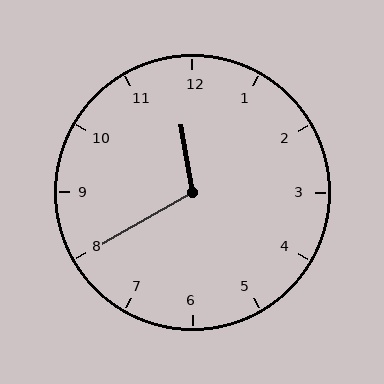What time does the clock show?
11:40.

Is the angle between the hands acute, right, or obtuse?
It is obtuse.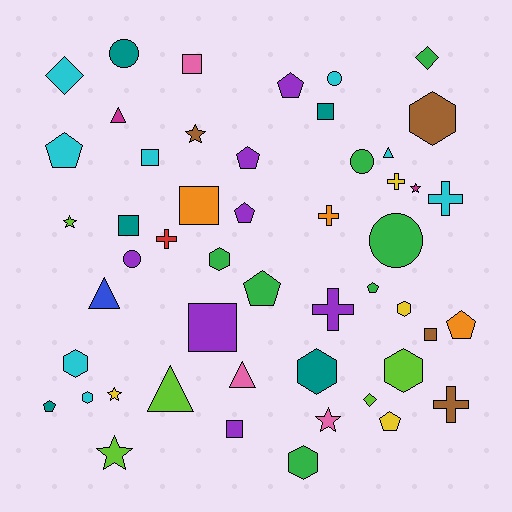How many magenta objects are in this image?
There are 2 magenta objects.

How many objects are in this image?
There are 50 objects.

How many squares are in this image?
There are 8 squares.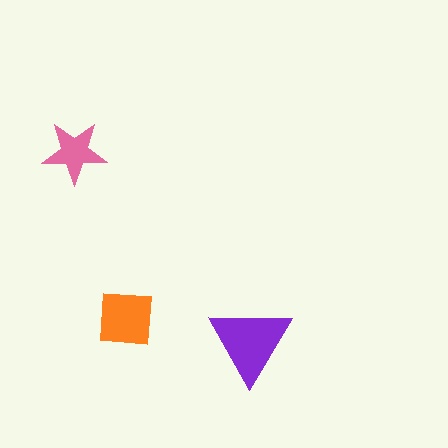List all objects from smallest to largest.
The pink star, the orange square, the purple triangle.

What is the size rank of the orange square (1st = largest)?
2nd.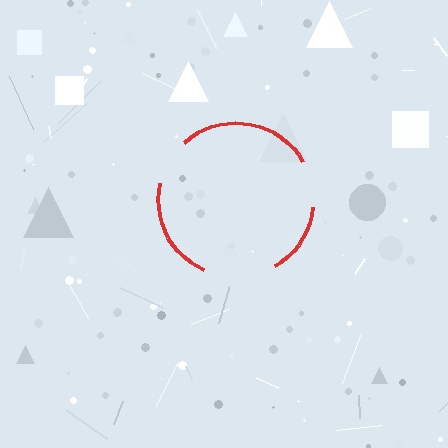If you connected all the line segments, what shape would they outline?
They would outline a circle.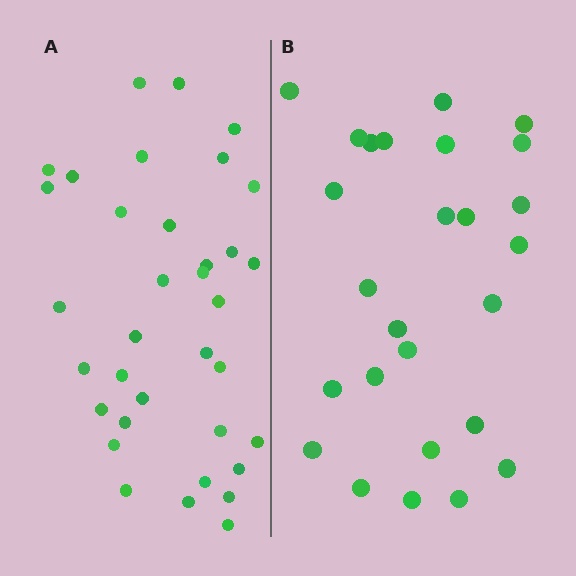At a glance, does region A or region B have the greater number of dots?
Region A (the left region) has more dots.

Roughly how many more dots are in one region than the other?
Region A has roughly 8 or so more dots than region B.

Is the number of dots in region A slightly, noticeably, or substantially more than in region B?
Region A has noticeably more, but not dramatically so. The ratio is roughly 1.3 to 1.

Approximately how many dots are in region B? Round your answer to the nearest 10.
About 30 dots. (The exact count is 26, which rounds to 30.)